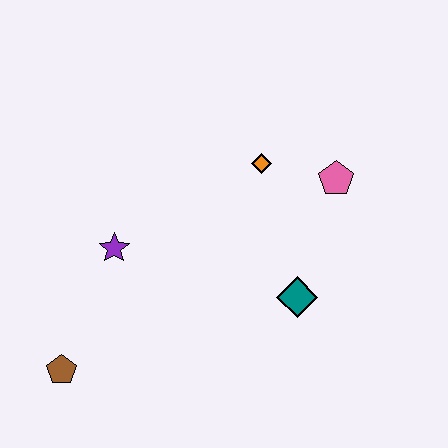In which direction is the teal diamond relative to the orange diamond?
The teal diamond is below the orange diamond.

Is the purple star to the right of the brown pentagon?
Yes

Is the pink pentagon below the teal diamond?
No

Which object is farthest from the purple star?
The pink pentagon is farthest from the purple star.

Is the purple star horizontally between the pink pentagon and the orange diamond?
No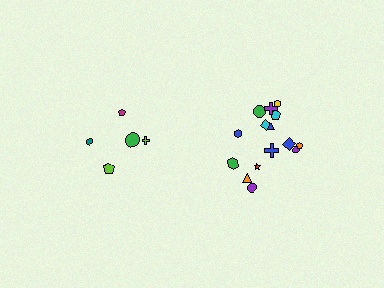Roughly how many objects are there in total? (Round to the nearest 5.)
Roughly 20 objects in total.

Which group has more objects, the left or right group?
The right group.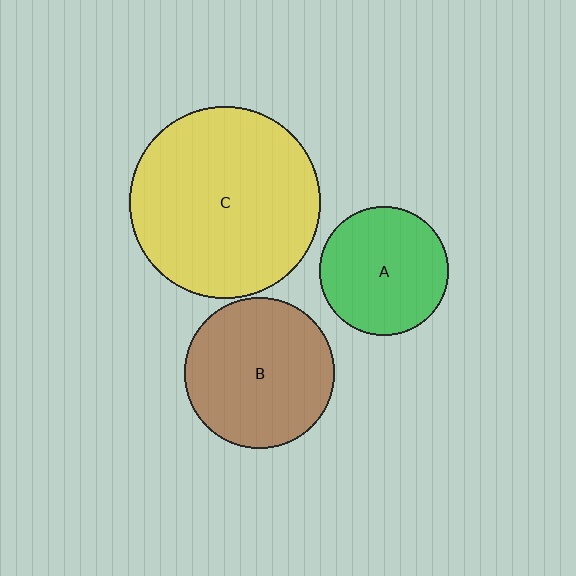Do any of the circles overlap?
No, none of the circles overlap.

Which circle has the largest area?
Circle C (yellow).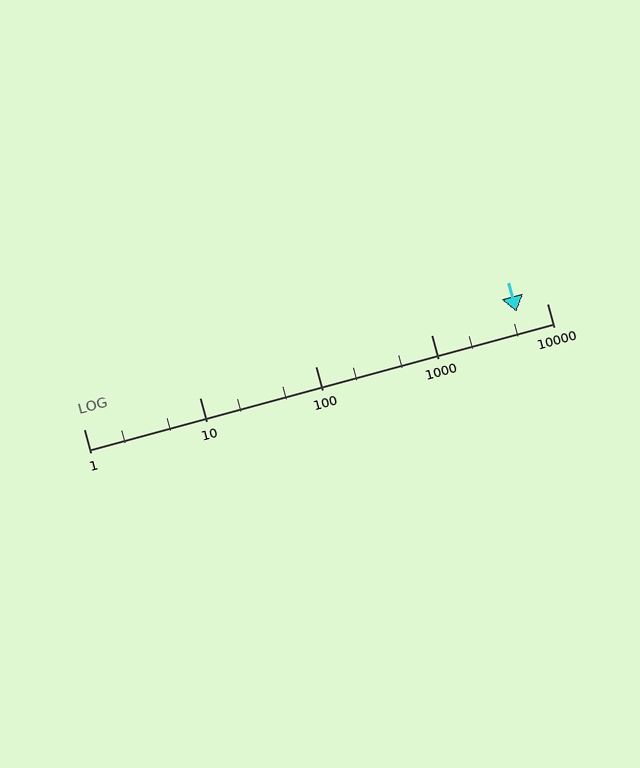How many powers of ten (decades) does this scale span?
The scale spans 4 decades, from 1 to 10000.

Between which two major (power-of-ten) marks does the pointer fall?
The pointer is between 1000 and 10000.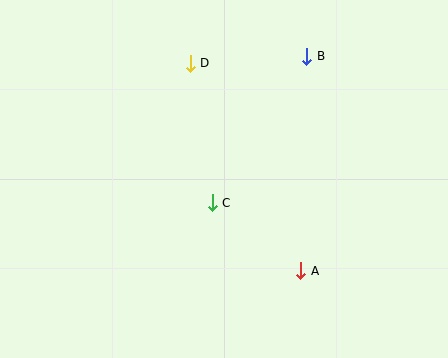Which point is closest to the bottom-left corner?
Point C is closest to the bottom-left corner.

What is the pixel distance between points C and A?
The distance between C and A is 112 pixels.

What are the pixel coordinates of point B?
Point B is at (307, 56).